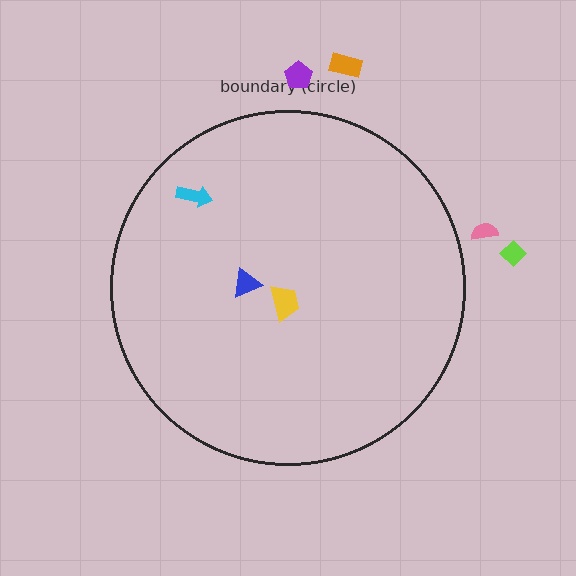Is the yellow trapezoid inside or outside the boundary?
Inside.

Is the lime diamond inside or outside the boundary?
Outside.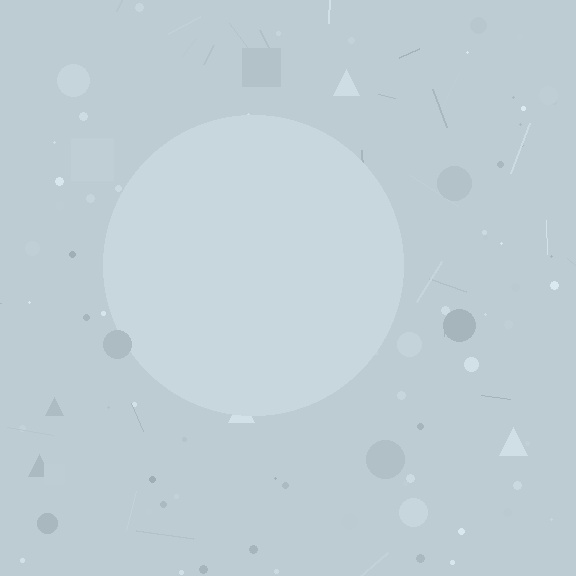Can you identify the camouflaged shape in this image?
The camouflaged shape is a circle.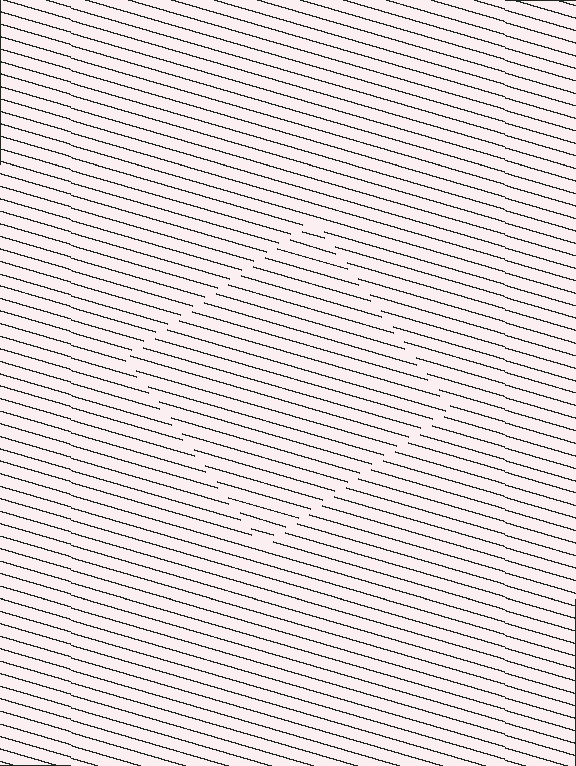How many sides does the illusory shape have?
4 sides — the line-ends trace a square.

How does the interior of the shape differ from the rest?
The interior of the shape contains the same grating, shifted by half a period — the contour is defined by the phase discontinuity where line-ends from the inner and outer gratings abut.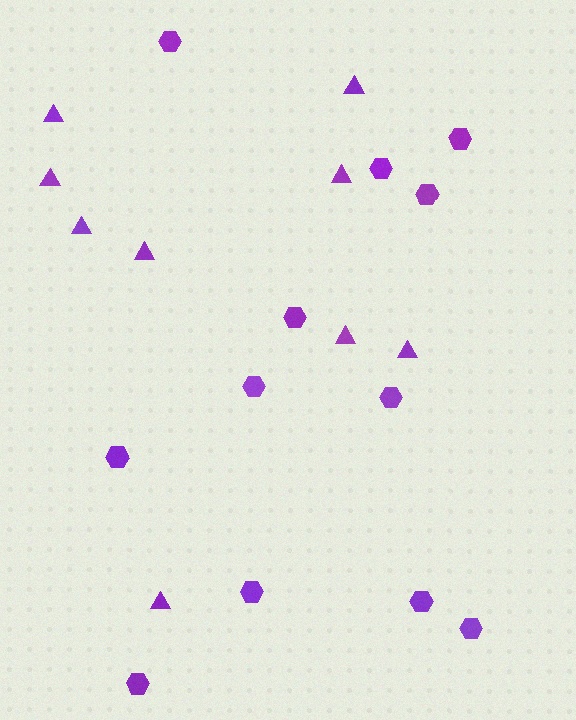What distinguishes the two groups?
There are 2 groups: one group of triangles (9) and one group of hexagons (12).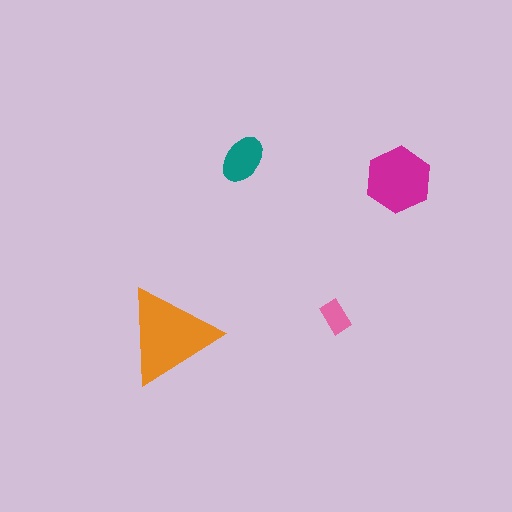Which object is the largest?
The orange triangle.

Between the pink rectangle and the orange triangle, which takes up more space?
The orange triangle.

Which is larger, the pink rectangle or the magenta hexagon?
The magenta hexagon.